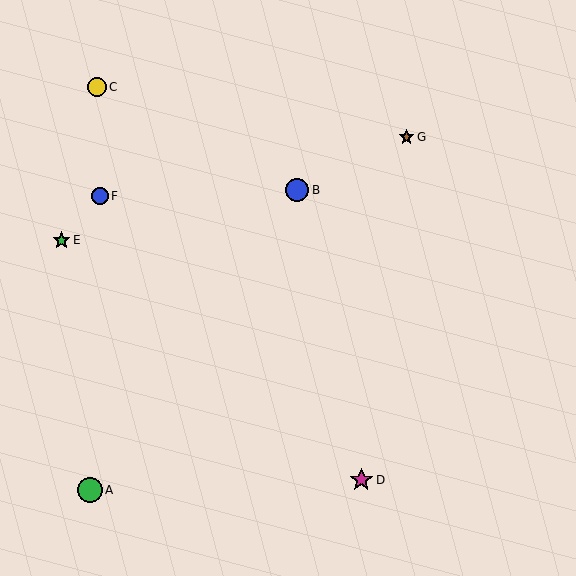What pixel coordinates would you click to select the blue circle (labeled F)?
Click at (100, 196) to select the blue circle F.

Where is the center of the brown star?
The center of the brown star is at (407, 137).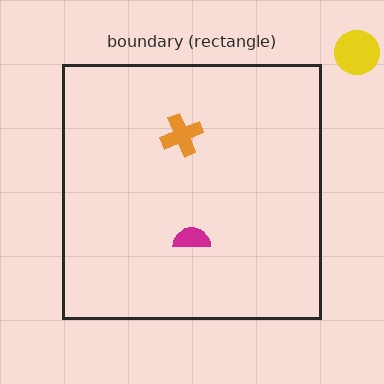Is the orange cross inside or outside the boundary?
Inside.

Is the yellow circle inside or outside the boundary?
Outside.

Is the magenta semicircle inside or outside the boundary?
Inside.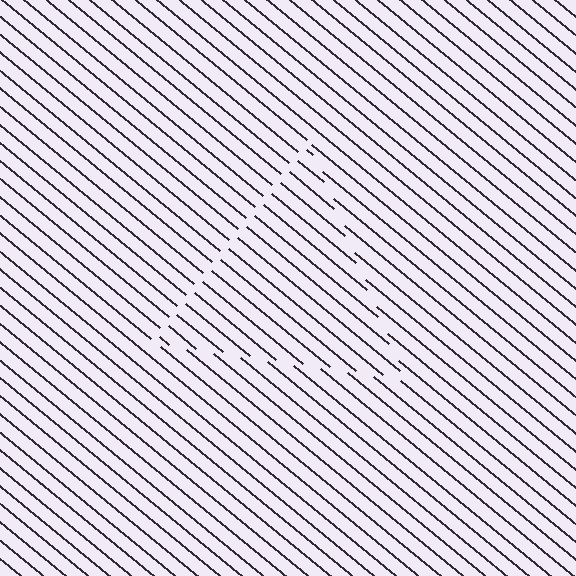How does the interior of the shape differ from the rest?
The interior of the shape contains the same grating, shifted by half a period — the contour is defined by the phase discontinuity where line-ends from the inner and outer gratings abut.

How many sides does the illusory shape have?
3 sides — the line-ends trace a triangle.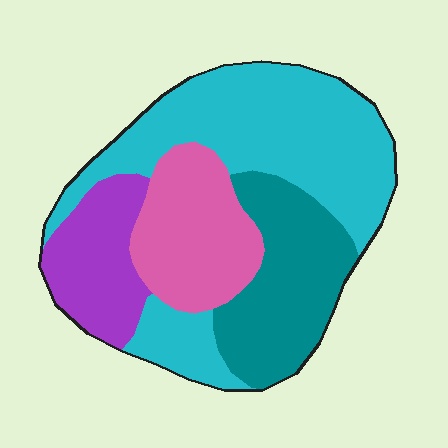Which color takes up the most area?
Cyan, at roughly 45%.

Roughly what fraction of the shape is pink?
Pink covers about 20% of the shape.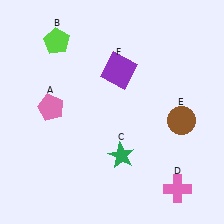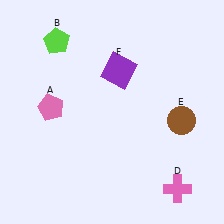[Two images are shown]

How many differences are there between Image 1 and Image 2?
There is 1 difference between the two images.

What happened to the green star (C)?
The green star (C) was removed in Image 2. It was in the bottom-right area of Image 1.